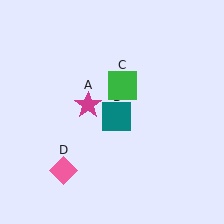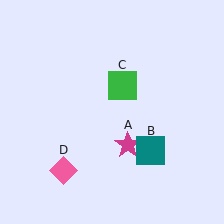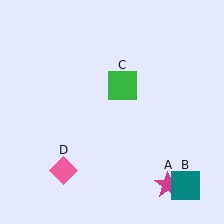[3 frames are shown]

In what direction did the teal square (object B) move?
The teal square (object B) moved down and to the right.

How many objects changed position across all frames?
2 objects changed position: magenta star (object A), teal square (object B).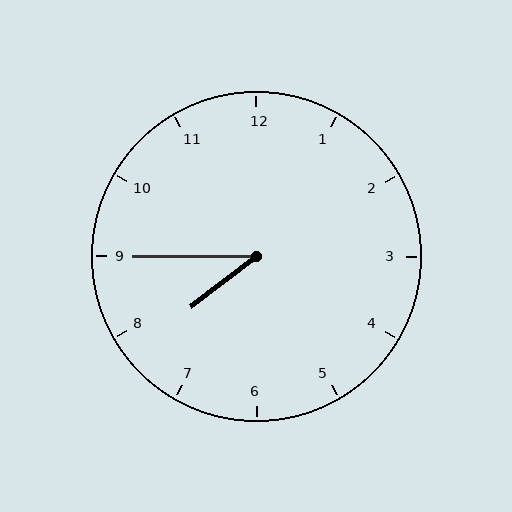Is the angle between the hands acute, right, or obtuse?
It is acute.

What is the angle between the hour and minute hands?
Approximately 38 degrees.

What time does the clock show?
7:45.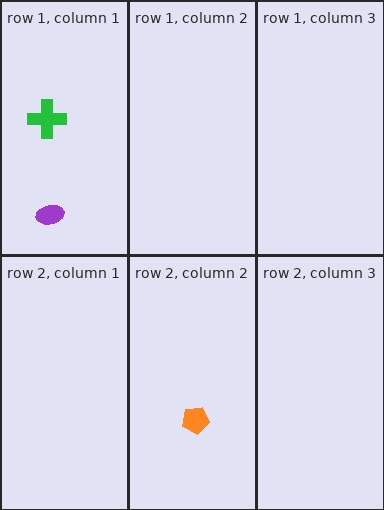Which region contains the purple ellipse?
The row 1, column 1 region.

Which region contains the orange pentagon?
The row 2, column 2 region.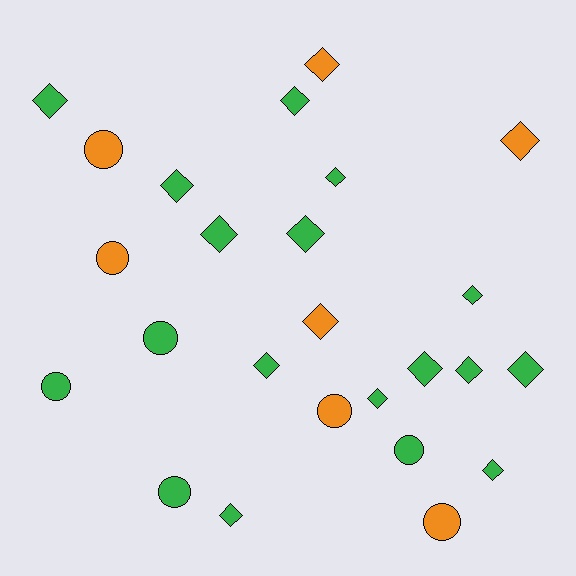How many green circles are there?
There are 4 green circles.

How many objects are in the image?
There are 25 objects.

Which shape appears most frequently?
Diamond, with 17 objects.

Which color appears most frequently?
Green, with 18 objects.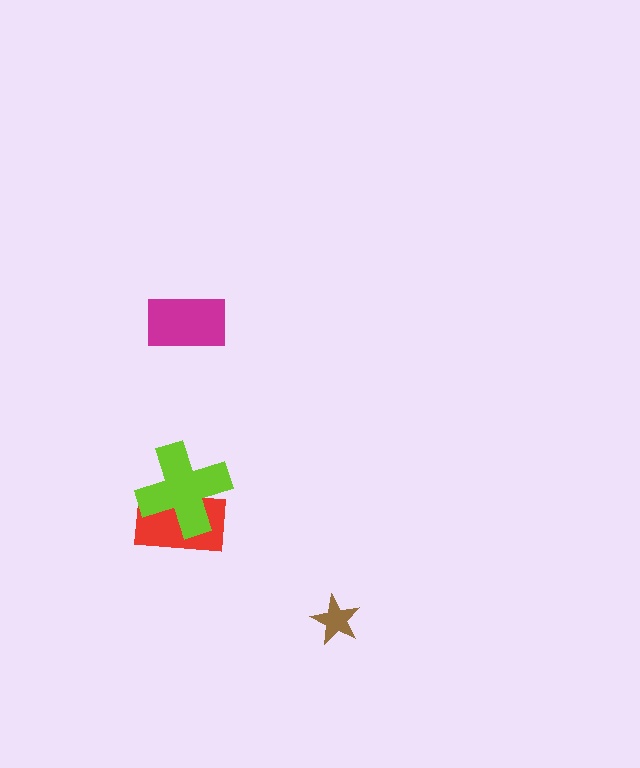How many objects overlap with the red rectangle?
1 object overlaps with the red rectangle.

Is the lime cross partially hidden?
No, no other shape covers it.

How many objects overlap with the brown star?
0 objects overlap with the brown star.